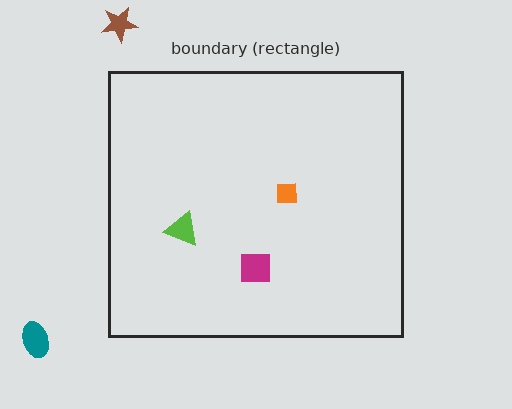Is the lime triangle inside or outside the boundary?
Inside.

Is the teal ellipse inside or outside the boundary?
Outside.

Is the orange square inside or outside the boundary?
Inside.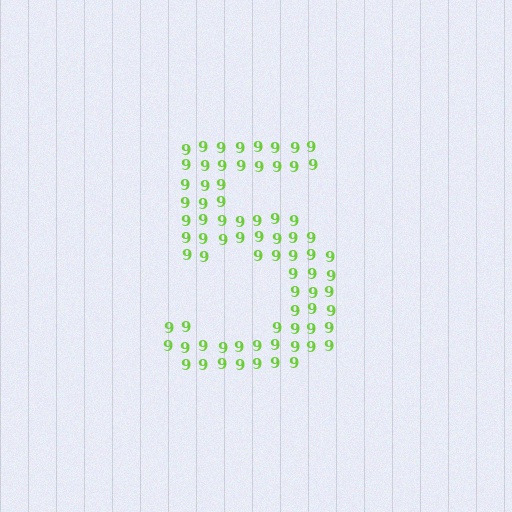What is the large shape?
The large shape is the digit 5.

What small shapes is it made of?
It is made of small digit 9's.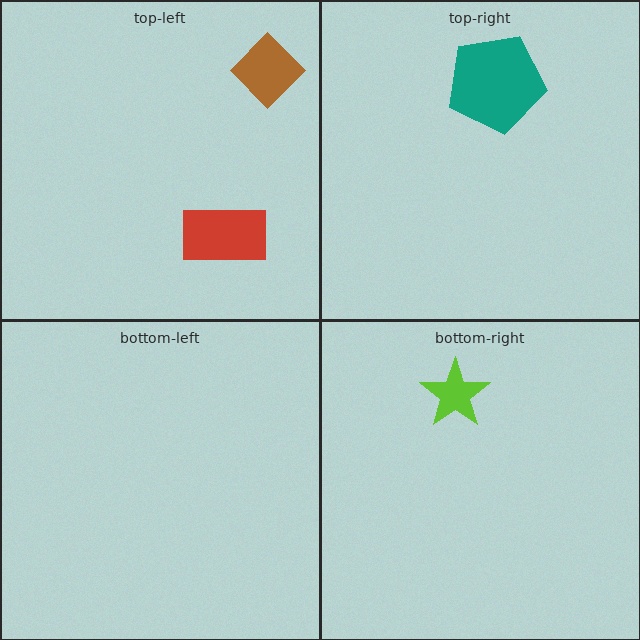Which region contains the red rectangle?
The top-left region.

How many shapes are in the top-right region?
1.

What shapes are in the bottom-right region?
The lime star.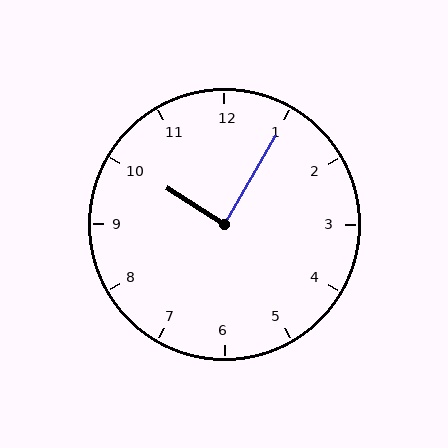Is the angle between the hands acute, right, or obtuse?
It is right.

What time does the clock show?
10:05.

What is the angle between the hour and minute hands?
Approximately 88 degrees.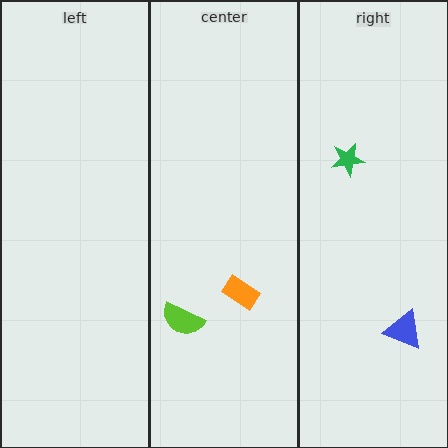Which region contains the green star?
The right region.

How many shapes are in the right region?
2.